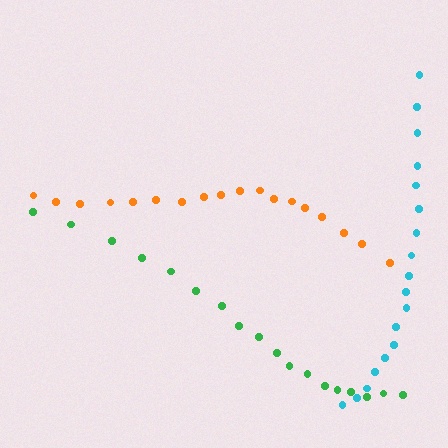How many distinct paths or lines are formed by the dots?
There are 3 distinct paths.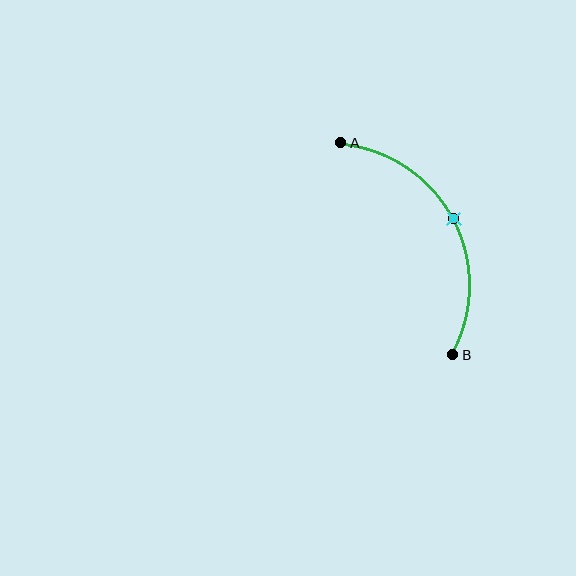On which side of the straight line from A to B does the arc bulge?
The arc bulges to the right of the straight line connecting A and B.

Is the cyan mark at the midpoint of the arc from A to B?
Yes. The cyan mark lies on the arc at equal arc-length from both A and B — it is the arc midpoint.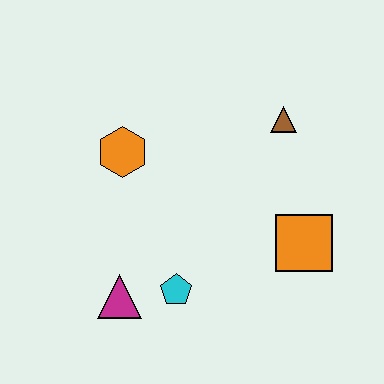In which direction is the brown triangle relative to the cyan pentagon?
The brown triangle is above the cyan pentagon.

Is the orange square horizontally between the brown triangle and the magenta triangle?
No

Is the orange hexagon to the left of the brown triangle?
Yes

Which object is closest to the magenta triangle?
The cyan pentagon is closest to the magenta triangle.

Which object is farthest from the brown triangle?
The magenta triangle is farthest from the brown triangle.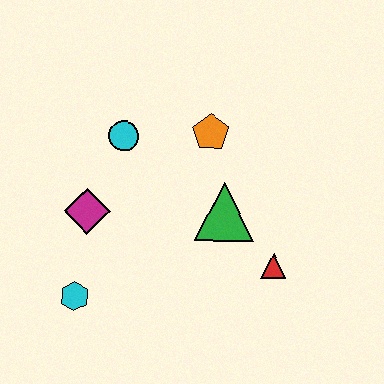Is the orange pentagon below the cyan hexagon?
No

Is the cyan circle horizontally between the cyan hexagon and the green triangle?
Yes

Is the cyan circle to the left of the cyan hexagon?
No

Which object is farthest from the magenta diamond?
The red triangle is farthest from the magenta diamond.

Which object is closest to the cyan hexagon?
The magenta diamond is closest to the cyan hexagon.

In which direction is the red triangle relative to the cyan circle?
The red triangle is to the right of the cyan circle.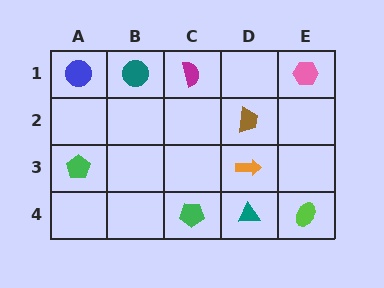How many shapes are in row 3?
2 shapes.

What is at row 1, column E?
A pink hexagon.